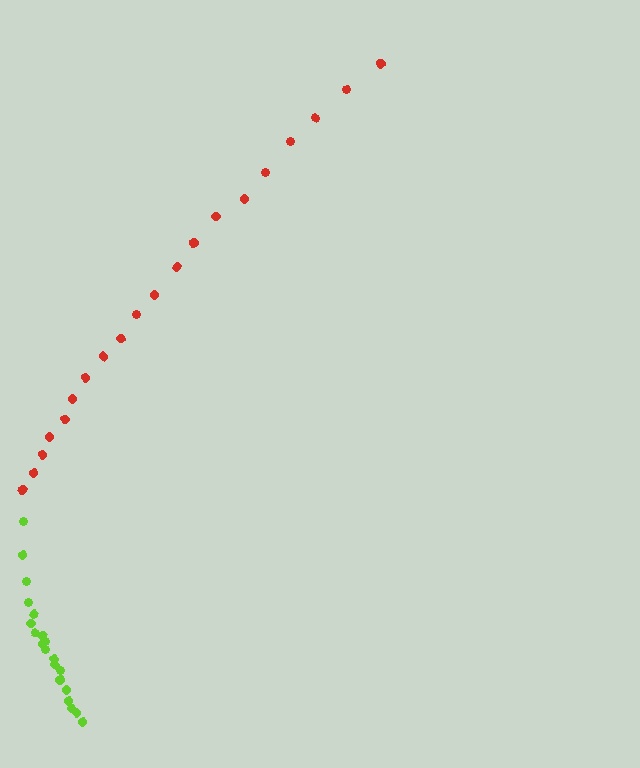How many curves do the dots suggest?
There are 2 distinct paths.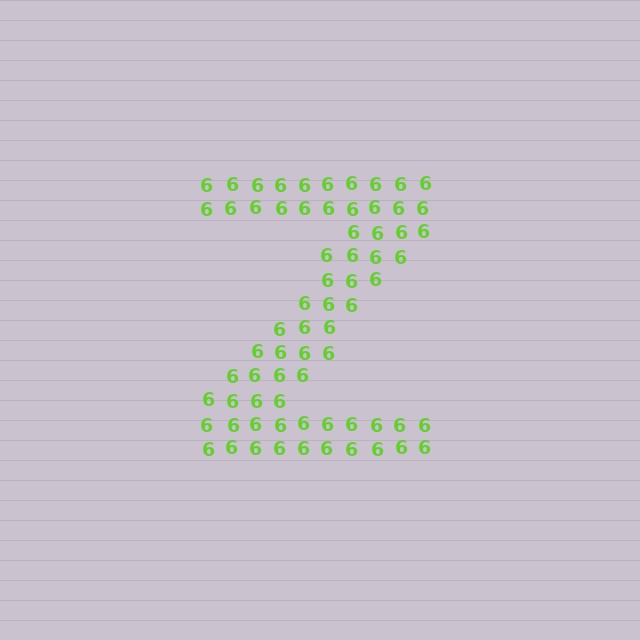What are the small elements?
The small elements are digit 6's.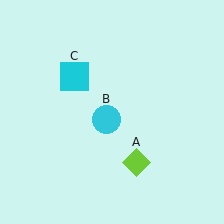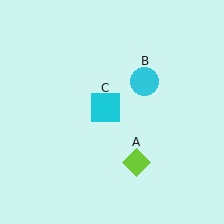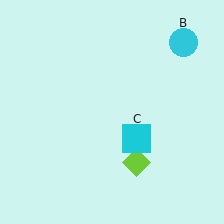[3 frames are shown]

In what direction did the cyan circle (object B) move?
The cyan circle (object B) moved up and to the right.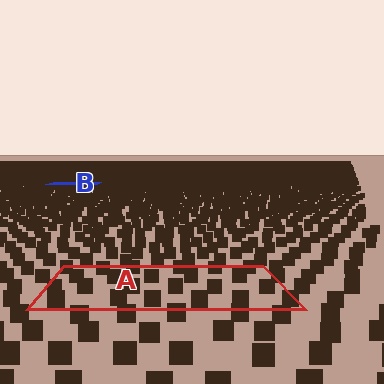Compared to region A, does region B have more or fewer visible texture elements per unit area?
Region B has more texture elements per unit area — they are packed more densely because it is farther away.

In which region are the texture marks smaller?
The texture marks are smaller in region B, because it is farther away.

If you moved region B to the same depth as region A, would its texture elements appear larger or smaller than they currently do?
They would appear larger. At a closer depth, the same texture elements are projected at a bigger on-screen size.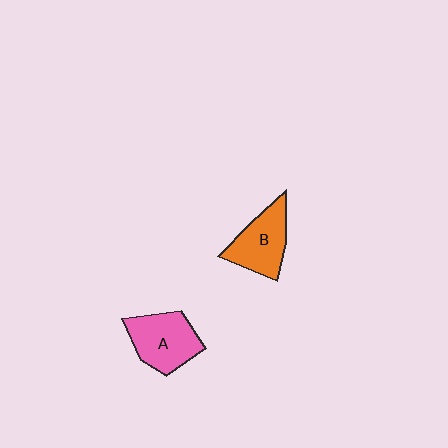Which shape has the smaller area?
Shape B (orange).